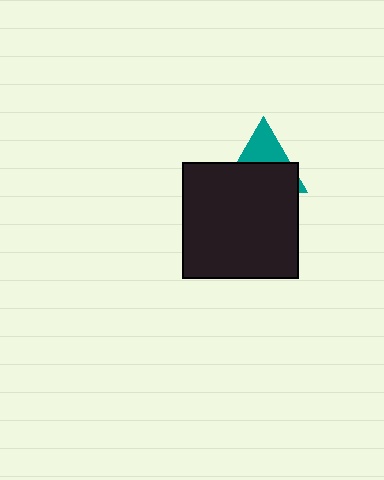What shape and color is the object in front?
The object in front is a black square.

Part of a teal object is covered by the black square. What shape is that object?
It is a triangle.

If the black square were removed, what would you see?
You would see the complete teal triangle.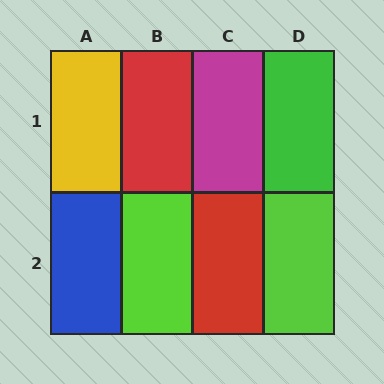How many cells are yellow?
1 cell is yellow.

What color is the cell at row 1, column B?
Red.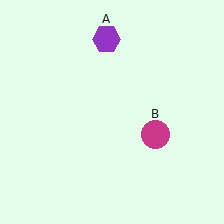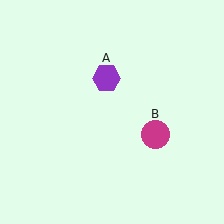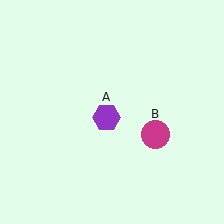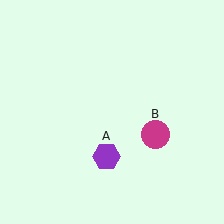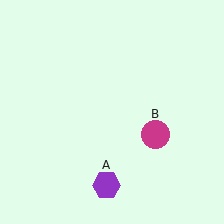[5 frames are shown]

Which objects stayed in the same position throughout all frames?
Magenta circle (object B) remained stationary.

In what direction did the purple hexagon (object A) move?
The purple hexagon (object A) moved down.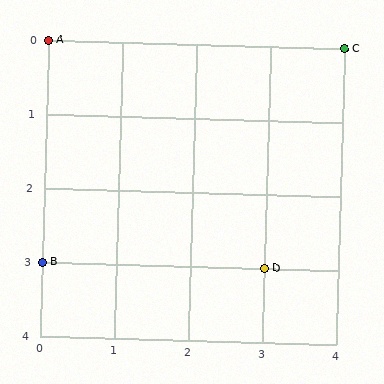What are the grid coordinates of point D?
Point D is at grid coordinates (3, 3).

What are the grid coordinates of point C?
Point C is at grid coordinates (4, 0).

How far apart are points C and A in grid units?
Points C and A are 4 columns apart.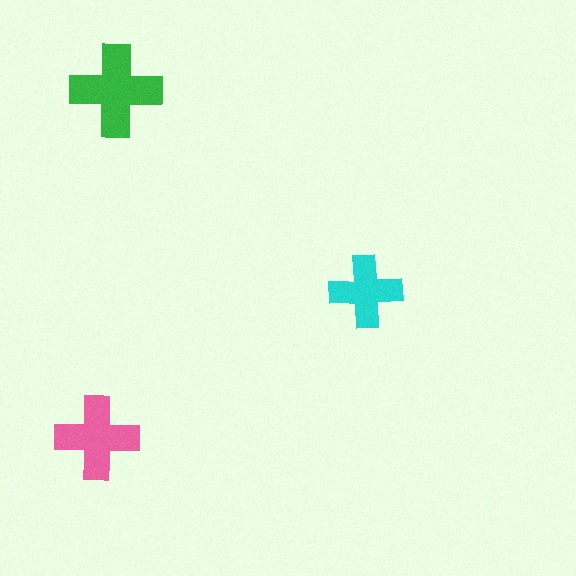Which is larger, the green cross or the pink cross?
The green one.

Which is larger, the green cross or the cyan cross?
The green one.